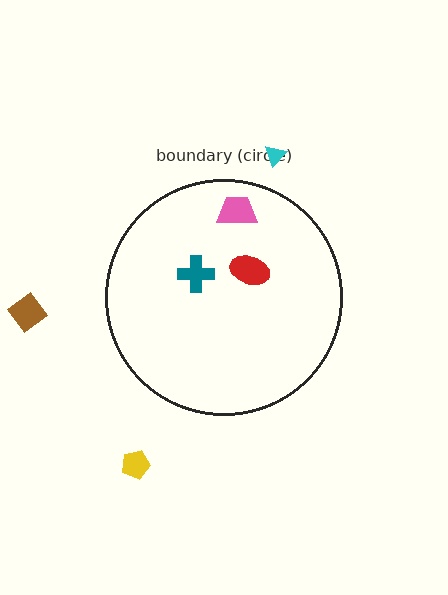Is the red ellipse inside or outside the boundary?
Inside.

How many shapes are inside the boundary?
3 inside, 3 outside.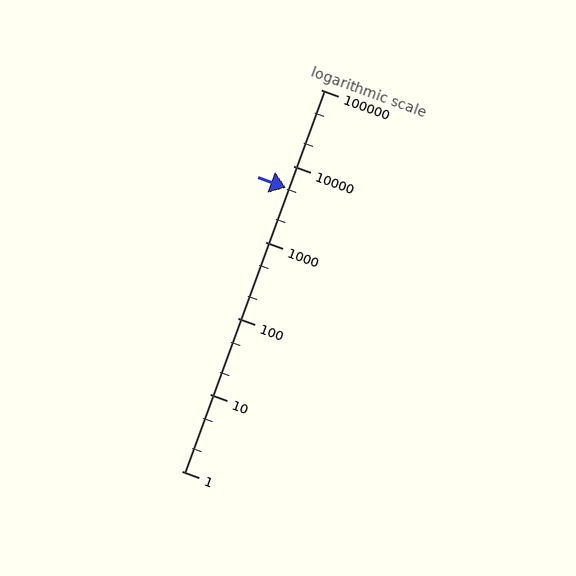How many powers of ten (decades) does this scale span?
The scale spans 5 decades, from 1 to 100000.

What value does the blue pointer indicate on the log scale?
The pointer indicates approximately 5200.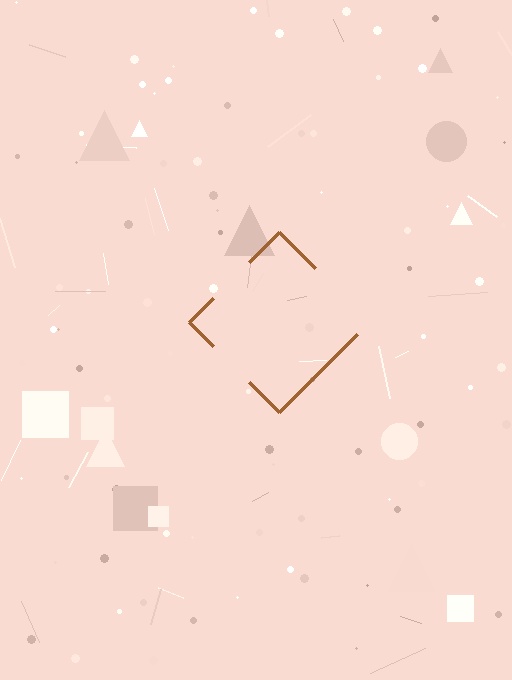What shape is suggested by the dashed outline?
The dashed outline suggests a diamond.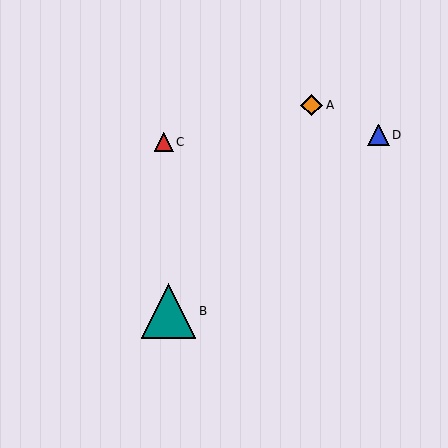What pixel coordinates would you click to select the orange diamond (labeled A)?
Click at (312, 105) to select the orange diamond A.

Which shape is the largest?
The teal triangle (labeled B) is the largest.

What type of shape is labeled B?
Shape B is a teal triangle.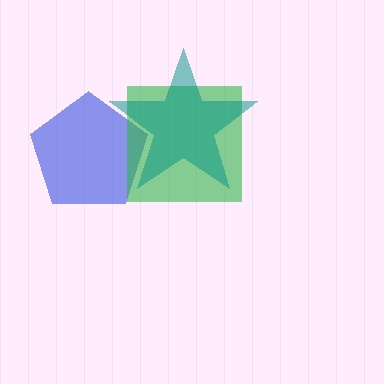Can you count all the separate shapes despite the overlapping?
Yes, there are 3 separate shapes.